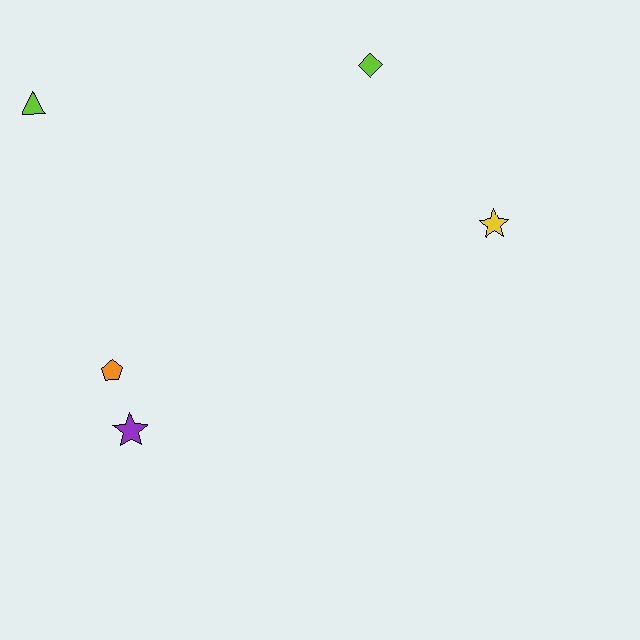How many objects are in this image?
There are 5 objects.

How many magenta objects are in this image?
There are no magenta objects.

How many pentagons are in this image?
There is 1 pentagon.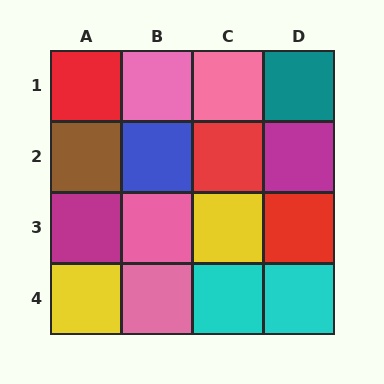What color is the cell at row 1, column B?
Pink.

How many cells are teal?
1 cell is teal.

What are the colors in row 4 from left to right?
Yellow, pink, cyan, cyan.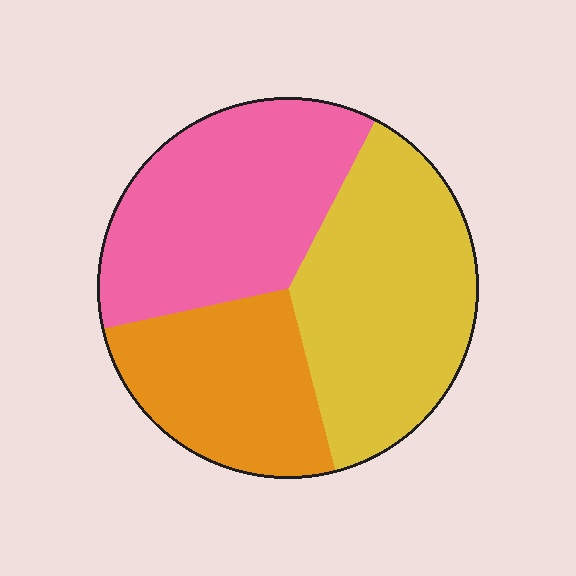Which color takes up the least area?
Orange, at roughly 25%.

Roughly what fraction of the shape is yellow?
Yellow covers roughly 40% of the shape.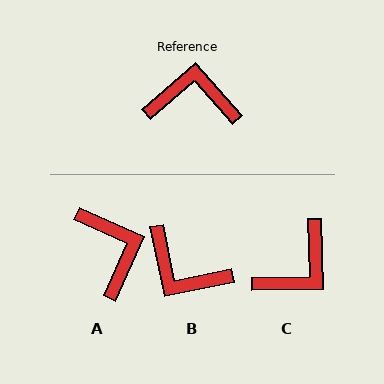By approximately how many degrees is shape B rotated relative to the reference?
Approximately 150 degrees counter-clockwise.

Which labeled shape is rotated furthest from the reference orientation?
B, about 150 degrees away.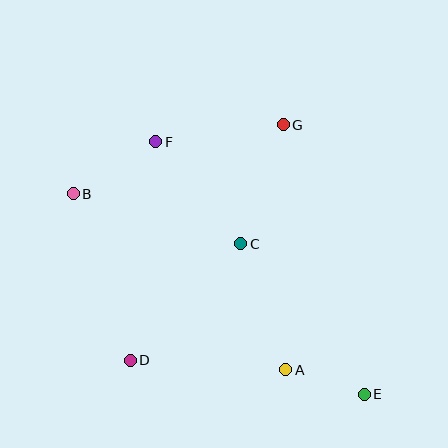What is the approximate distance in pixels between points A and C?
The distance between A and C is approximately 134 pixels.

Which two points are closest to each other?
Points A and E are closest to each other.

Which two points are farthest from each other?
Points B and E are farthest from each other.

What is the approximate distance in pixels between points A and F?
The distance between A and F is approximately 262 pixels.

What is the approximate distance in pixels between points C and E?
The distance between C and E is approximately 195 pixels.